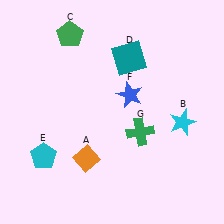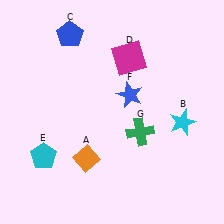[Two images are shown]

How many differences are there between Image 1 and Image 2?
There are 2 differences between the two images.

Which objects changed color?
C changed from green to blue. D changed from teal to magenta.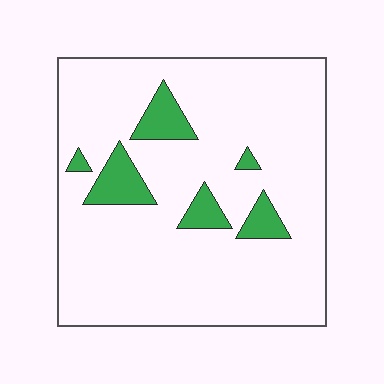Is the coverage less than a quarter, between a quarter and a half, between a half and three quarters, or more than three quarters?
Less than a quarter.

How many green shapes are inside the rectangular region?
6.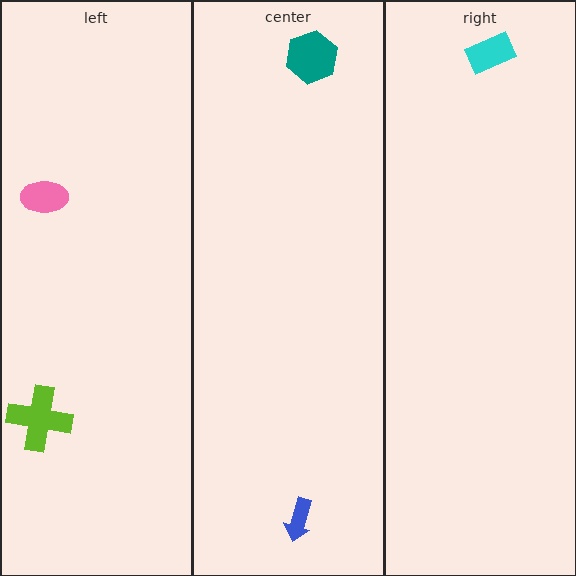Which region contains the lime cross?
The left region.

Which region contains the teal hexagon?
The center region.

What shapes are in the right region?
The cyan rectangle.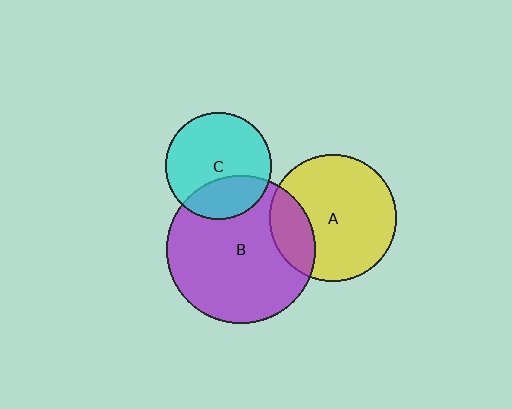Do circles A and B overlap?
Yes.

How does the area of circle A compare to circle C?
Approximately 1.4 times.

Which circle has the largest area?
Circle B (purple).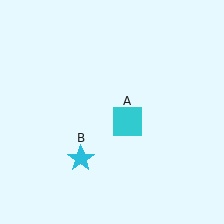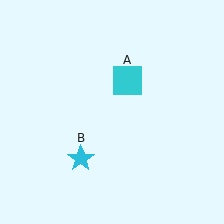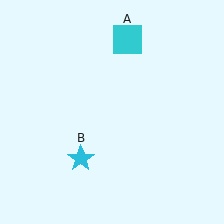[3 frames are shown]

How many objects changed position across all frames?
1 object changed position: cyan square (object A).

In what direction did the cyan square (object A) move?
The cyan square (object A) moved up.